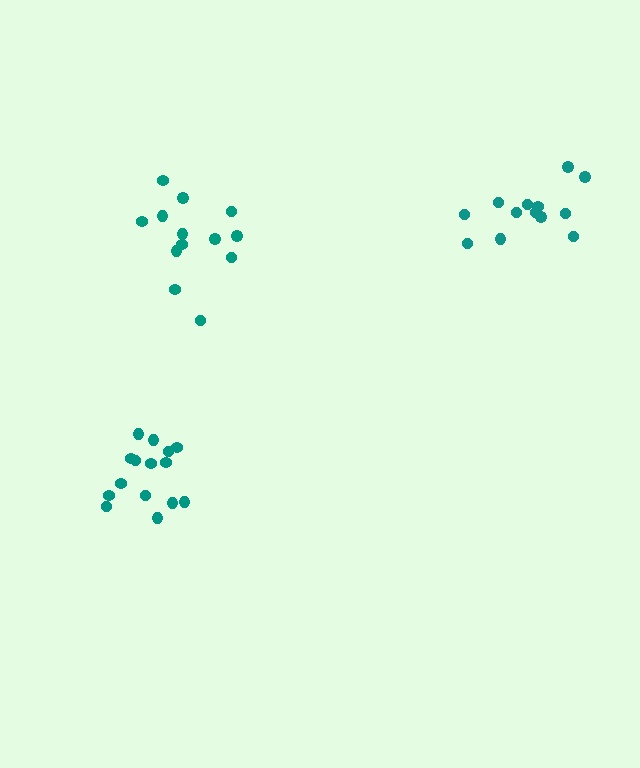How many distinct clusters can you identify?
There are 3 distinct clusters.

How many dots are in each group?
Group 1: 13 dots, Group 2: 15 dots, Group 3: 13 dots (41 total).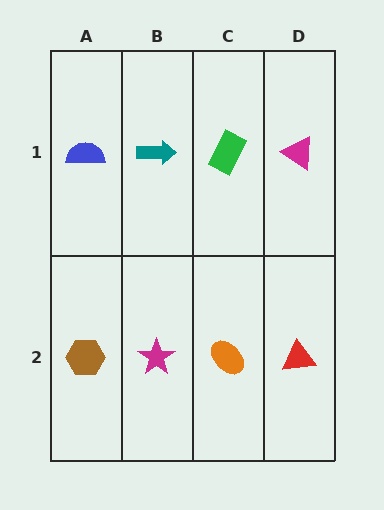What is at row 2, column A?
A brown hexagon.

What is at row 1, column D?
A magenta triangle.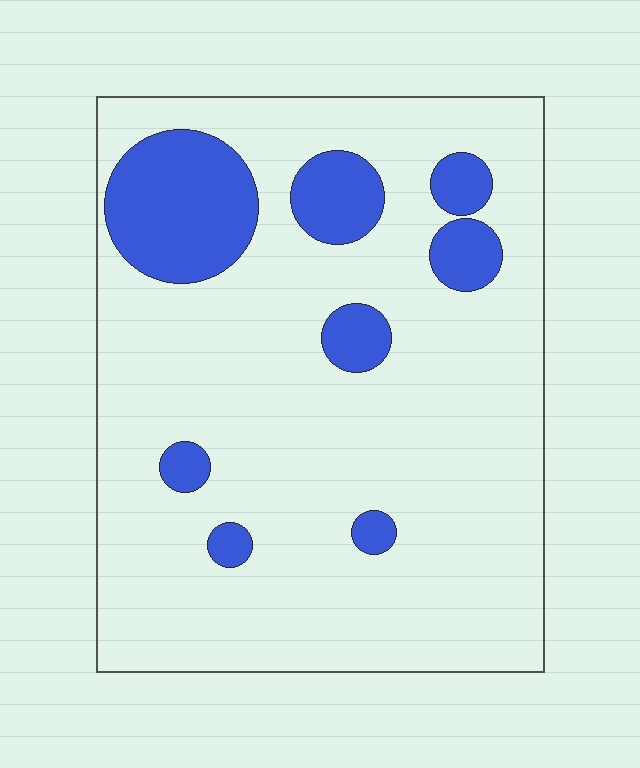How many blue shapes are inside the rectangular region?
8.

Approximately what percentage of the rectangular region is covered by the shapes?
Approximately 15%.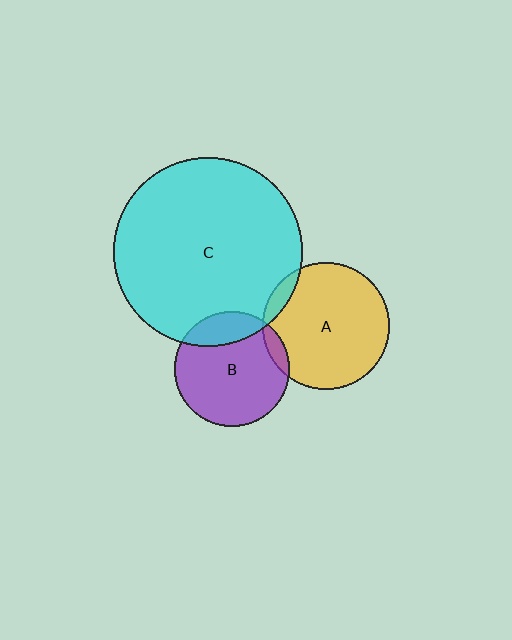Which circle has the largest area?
Circle C (cyan).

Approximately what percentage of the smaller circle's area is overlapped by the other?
Approximately 5%.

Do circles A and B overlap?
Yes.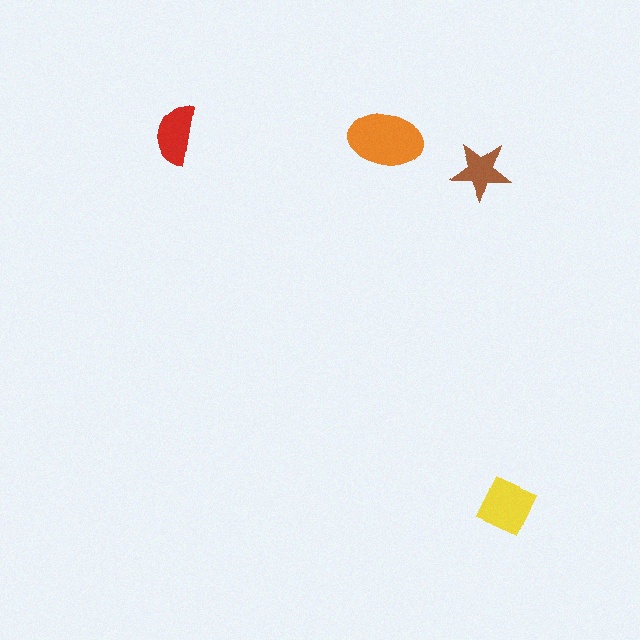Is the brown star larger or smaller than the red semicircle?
Smaller.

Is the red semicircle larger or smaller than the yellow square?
Smaller.